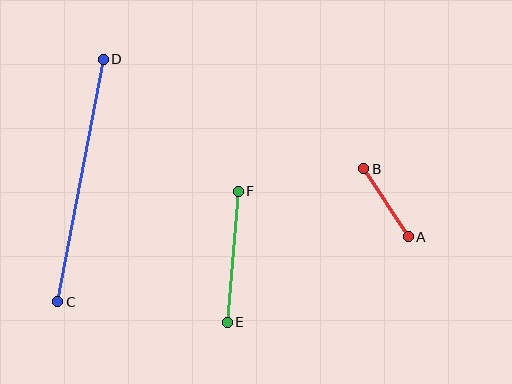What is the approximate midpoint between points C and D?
The midpoint is at approximately (81, 181) pixels.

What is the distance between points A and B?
The distance is approximately 81 pixels.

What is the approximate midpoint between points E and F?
The midpoint is at approximately (233, 257) pixels.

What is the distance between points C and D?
The distance is approximately 246 pixels.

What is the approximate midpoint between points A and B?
The midpoint is at approximately (386, 203) pixels.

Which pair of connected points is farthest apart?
Points C and D are farthest apart.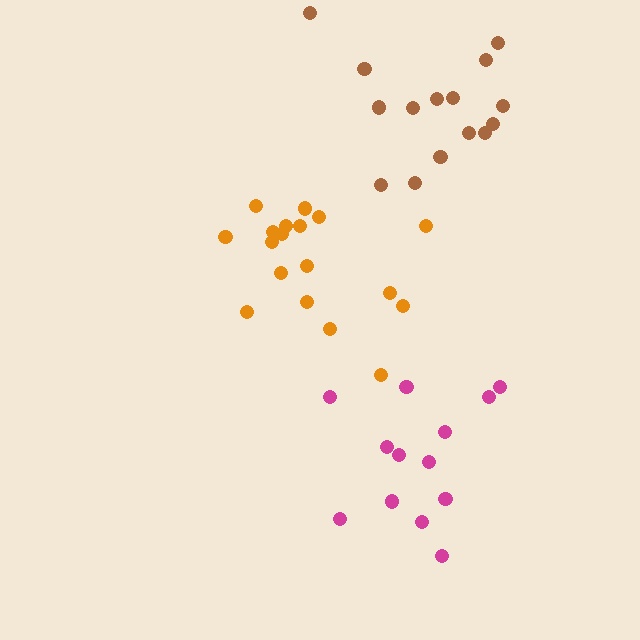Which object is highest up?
The brown cluster is topmost.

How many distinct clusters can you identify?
There are 3 distinct clusters.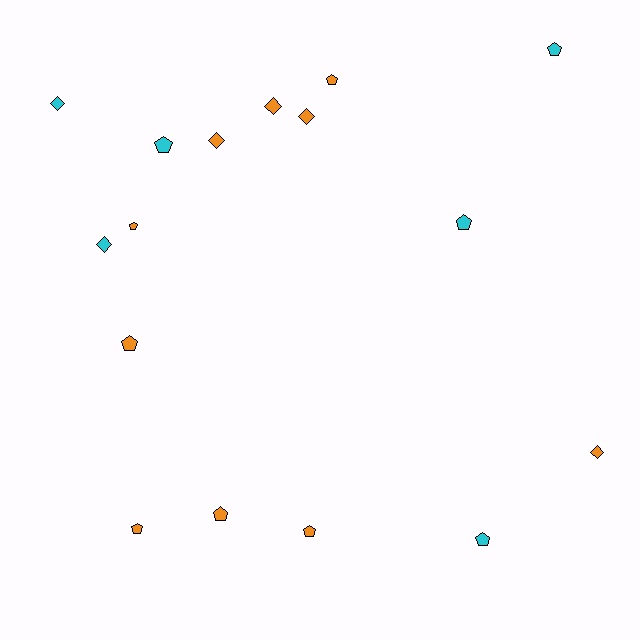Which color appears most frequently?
Orange, with 10 objects.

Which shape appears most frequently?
Pentagon, with 10 objects.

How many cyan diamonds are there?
There are 2 cyan diamonds.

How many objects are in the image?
There are 16 objects.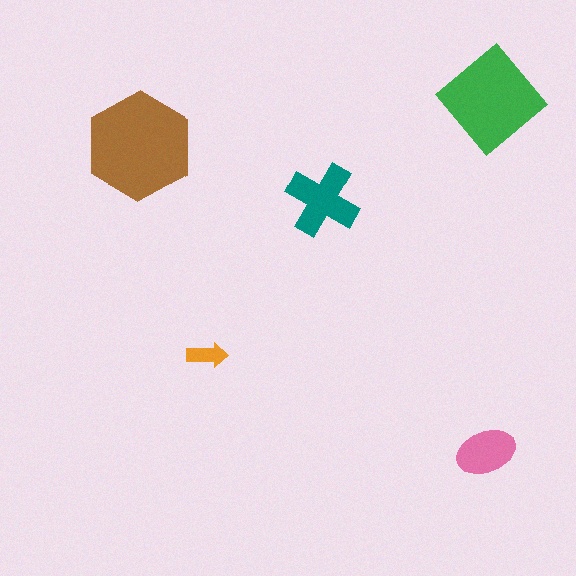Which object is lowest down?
The pink ellipse is bottommost.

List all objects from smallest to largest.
The orange arrow, the pink ellipse, the teal cross, the green diamond, the brown hexagon.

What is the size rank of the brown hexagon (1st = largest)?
1st.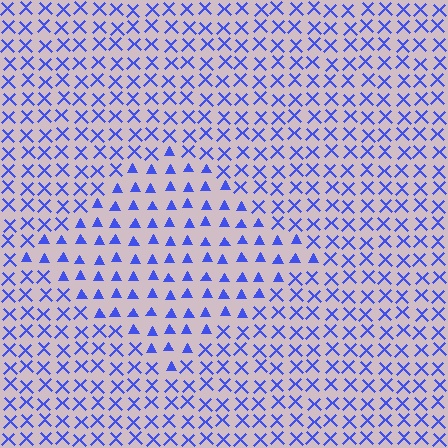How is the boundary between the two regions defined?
The boundary is defined by a change in element shape: triangles inside vs. X marks outside. All elements share the same color and spacing.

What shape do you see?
I see a diamond.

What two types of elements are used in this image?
The image uses triangles inside the diamond region and X marks outside it.